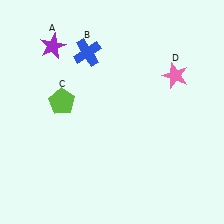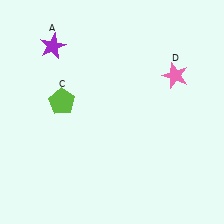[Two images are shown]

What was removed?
The blue cross (B) was removed in Image 2.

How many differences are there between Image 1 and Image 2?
There is 1 difference between the two images.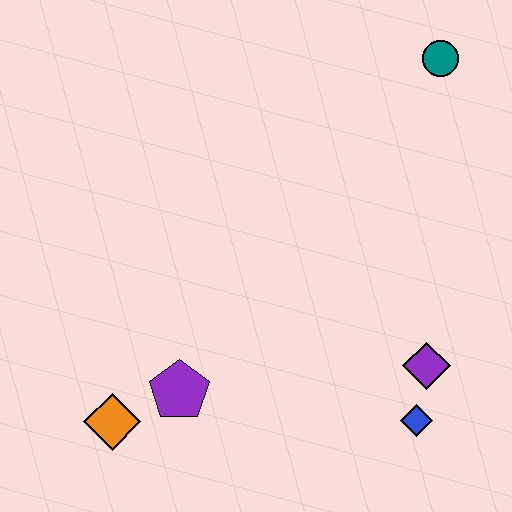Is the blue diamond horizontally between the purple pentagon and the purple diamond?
Yes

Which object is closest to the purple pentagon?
The orange diamond is closest to the purple pentagon.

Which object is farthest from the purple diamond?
The orange diamond is farthest from the purple diamond.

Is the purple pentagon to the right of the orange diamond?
Yes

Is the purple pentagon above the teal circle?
No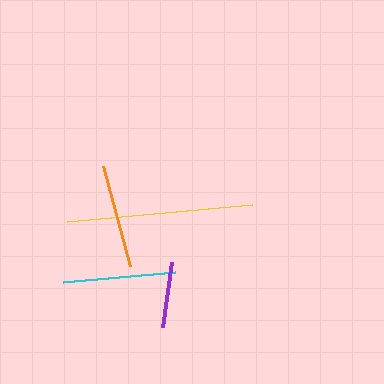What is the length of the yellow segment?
The yellow segment is approximately 186 pixels long.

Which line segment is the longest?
The yellow line is the longest at approximately 186 pixels.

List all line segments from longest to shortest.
From longest to shortest: yellow, cyan, orange, purple.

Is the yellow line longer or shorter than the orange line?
The yellow line is longer than the orange line.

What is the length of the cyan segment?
The cyan segment is approximately 112 pixels long.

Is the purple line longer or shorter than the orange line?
The orange line is longer than the purple line.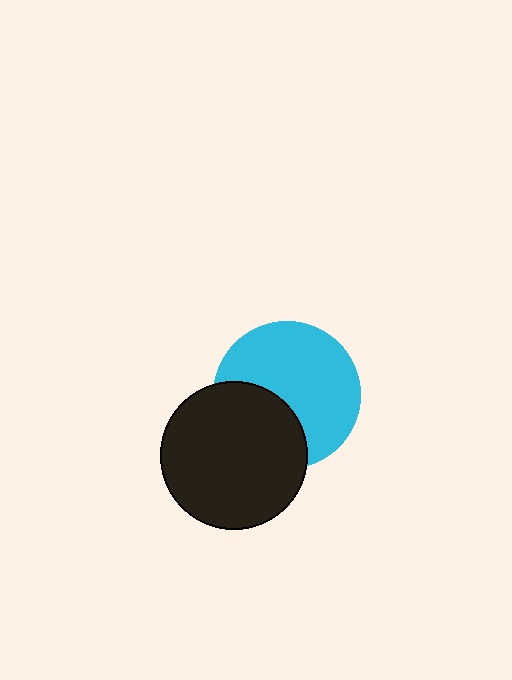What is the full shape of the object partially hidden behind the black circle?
The partially hidden object is a cyan circle.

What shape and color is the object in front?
The object in front is a black circle.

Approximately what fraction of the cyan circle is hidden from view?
Roughly 35% of the cyan circle is hidden behind the black circle.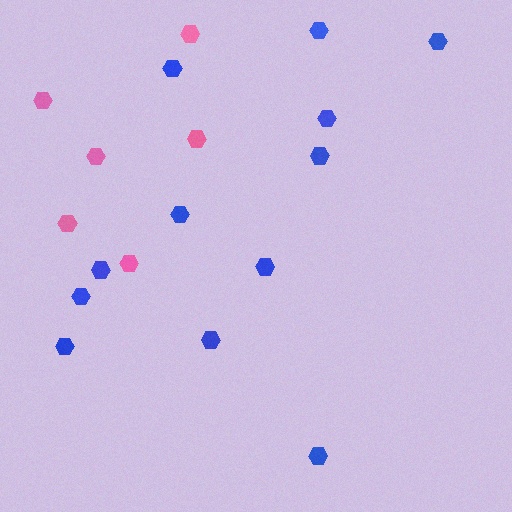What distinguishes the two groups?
There are 2 groups: one group of pink hexagons (6) and one group of blue hexagons (12).